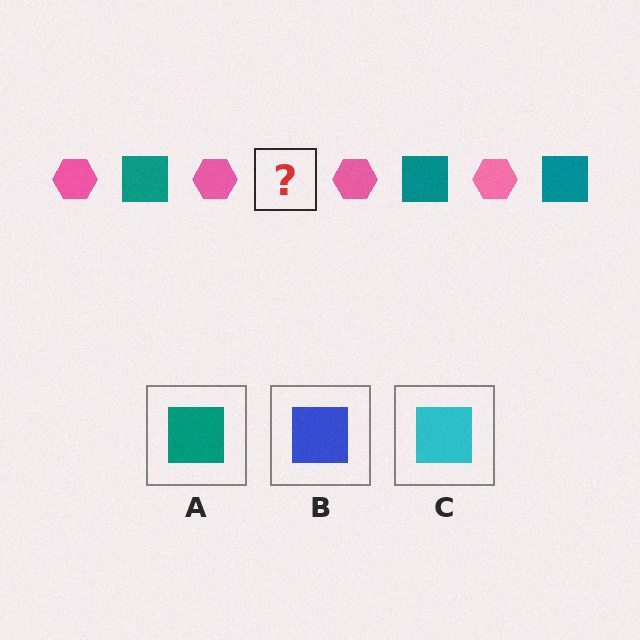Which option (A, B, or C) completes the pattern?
A.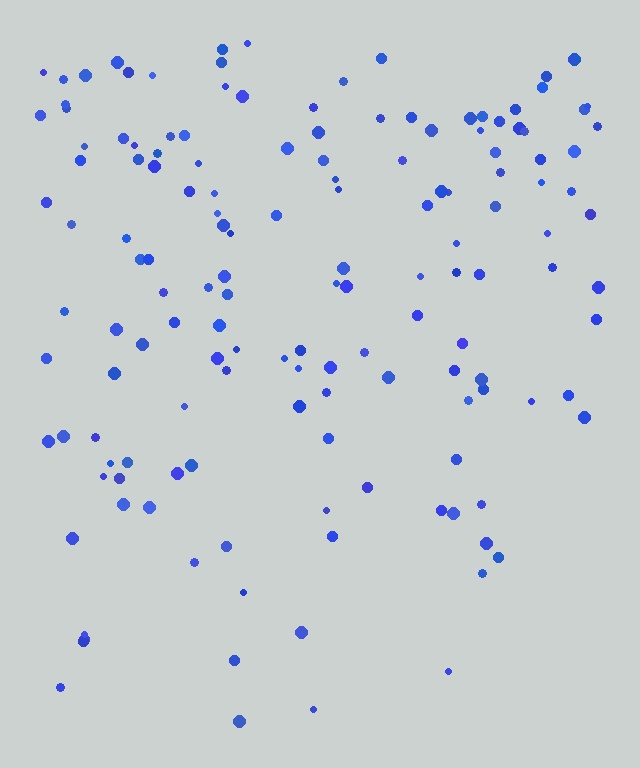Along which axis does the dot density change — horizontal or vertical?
Vertical.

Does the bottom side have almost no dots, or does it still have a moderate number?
Still a moderate number, just noticeably fewer than the top.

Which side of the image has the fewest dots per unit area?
The bottom.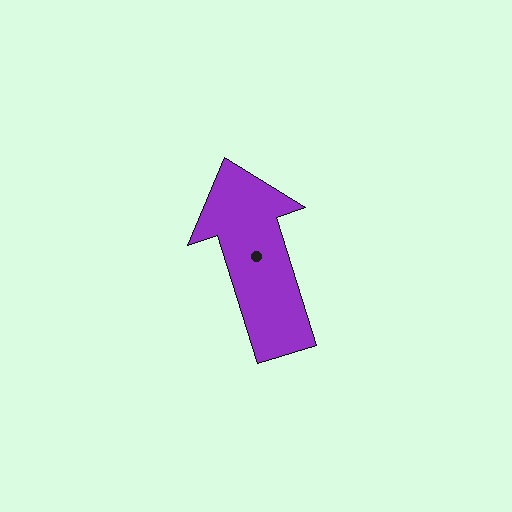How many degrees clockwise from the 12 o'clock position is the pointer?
Approximately 342 degrees.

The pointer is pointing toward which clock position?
Roughly 11 o'clock.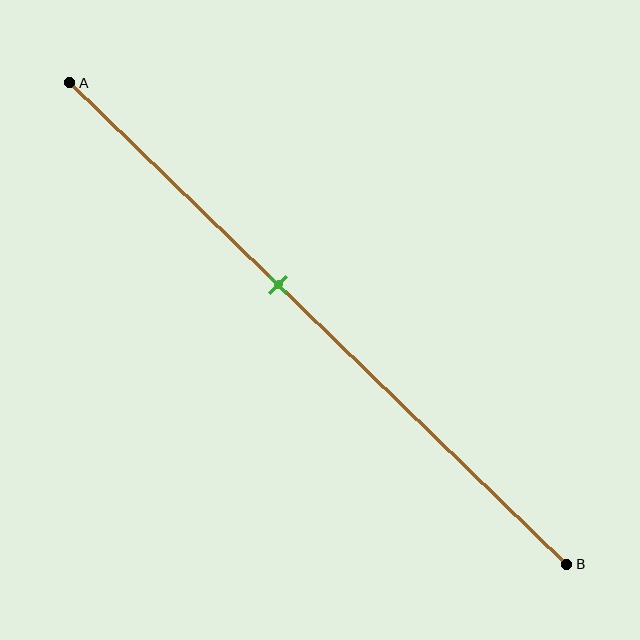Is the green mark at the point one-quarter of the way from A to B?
No, the mark is at about 40% from A, not at the 25% one-quarter point.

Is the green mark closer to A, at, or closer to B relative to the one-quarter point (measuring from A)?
The green mark is closer to point B than the one-quarter point of segment AB.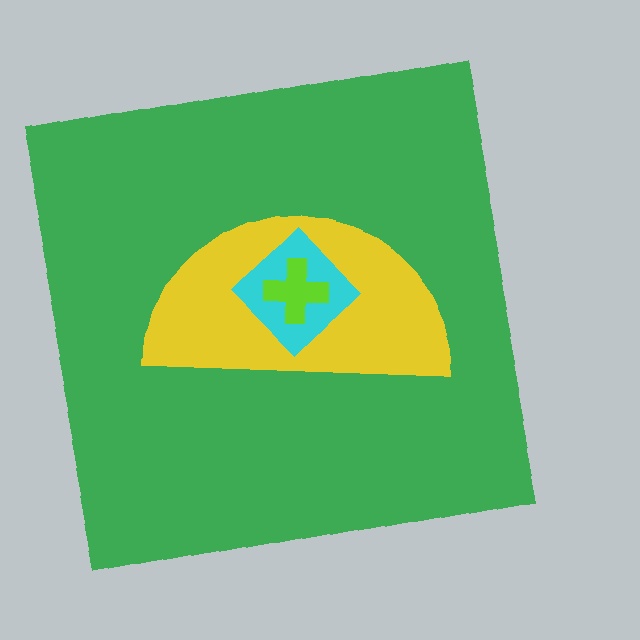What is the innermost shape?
The lime cross.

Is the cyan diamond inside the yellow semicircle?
Yes.